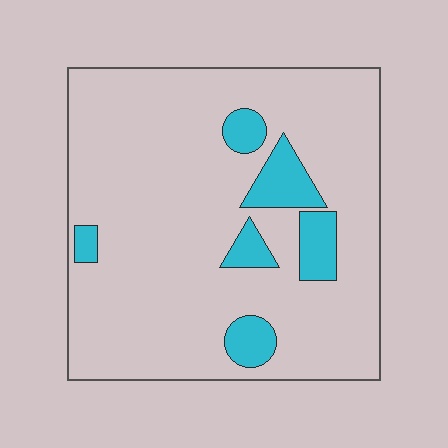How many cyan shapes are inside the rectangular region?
6.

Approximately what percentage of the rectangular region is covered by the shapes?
Approximately 15%.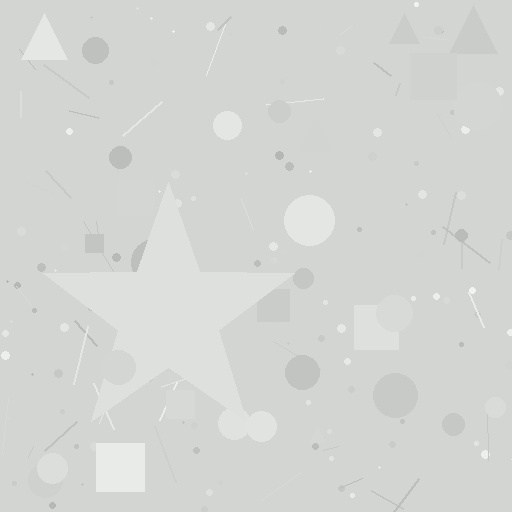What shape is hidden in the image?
A star is hidden in the image.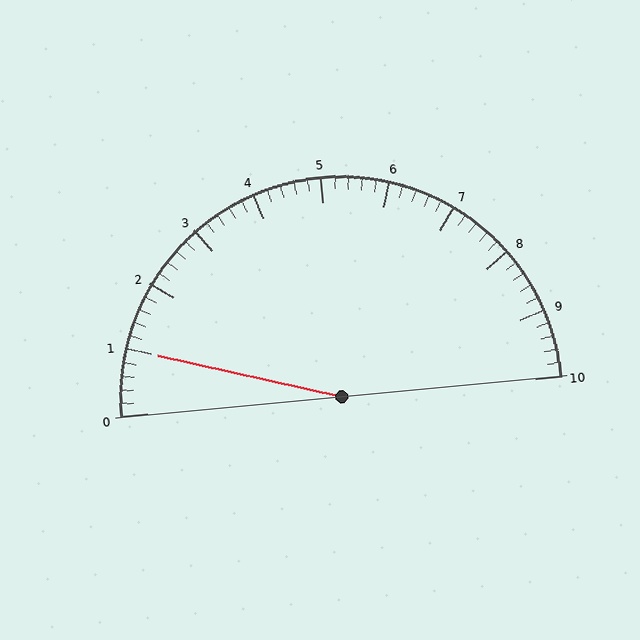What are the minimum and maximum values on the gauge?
The gauge ranges from 0 to 10.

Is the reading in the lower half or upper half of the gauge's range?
The reading is in the lower half of the range (0 to 10).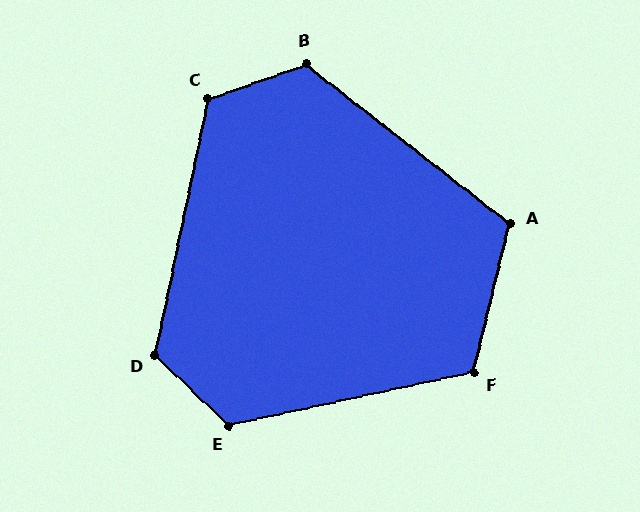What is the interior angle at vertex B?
Approximately 122 degrees (obtuse).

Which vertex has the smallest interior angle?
A, at approximately 114 degrees.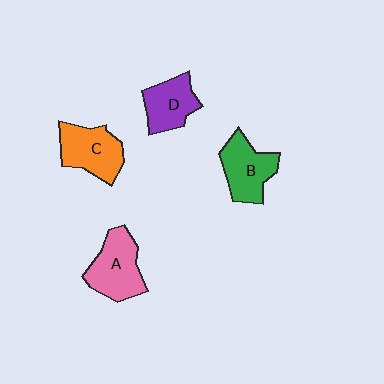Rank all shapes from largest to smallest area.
From largest to smallest: A (pink), C (orange), B (green), D (purple).